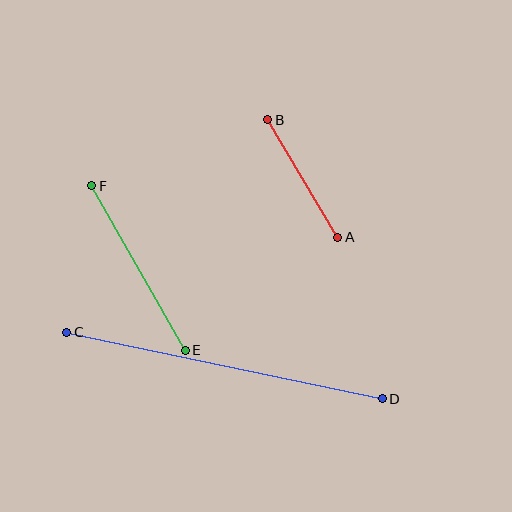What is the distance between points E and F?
The distance is approximately 190 pixels.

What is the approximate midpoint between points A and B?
The midpoint is at approximately (303, 179) pixels.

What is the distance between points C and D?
The distance is approximately 322 pixels.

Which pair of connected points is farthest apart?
Points C and D are farthest apart.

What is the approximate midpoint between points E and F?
The midpoint is at approximately (139, 268) pixels.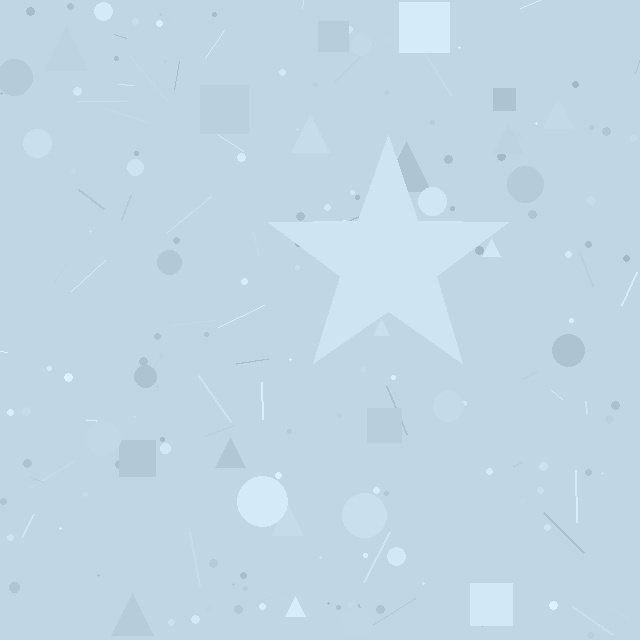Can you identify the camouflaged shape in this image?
The camouflaged shape is a star.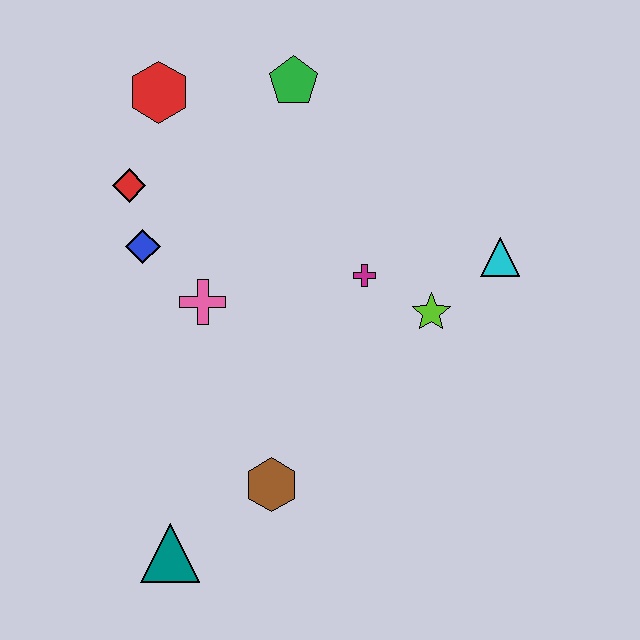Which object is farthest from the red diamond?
The cyan triangle is farthest from the red diamond.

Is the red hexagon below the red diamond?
No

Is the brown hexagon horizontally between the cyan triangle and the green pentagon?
No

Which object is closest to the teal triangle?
The brown hexagon is closest to the teal triangle.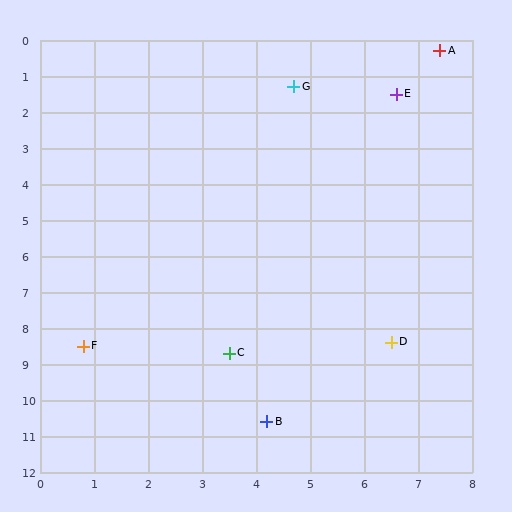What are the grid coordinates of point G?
Point G is at approximately (4.7, 1.3).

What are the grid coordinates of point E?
Point E is at approximately (6.6, 1.5).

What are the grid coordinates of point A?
Point A is at approximately (7.4, 0.3).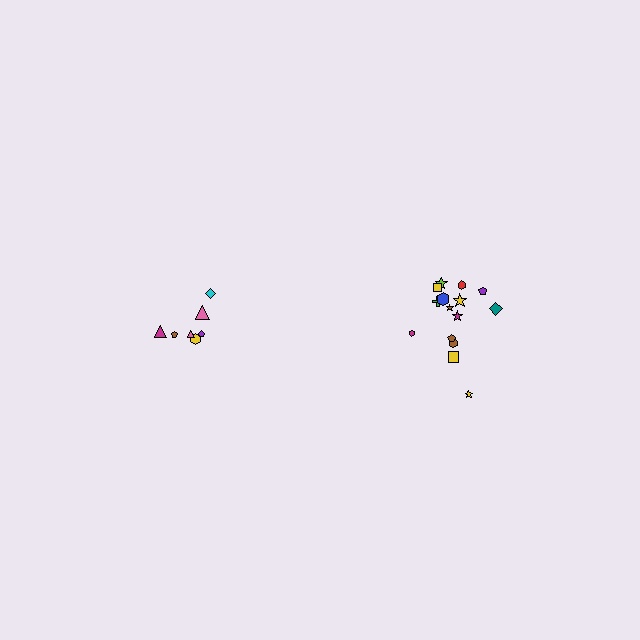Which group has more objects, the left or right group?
The right group.